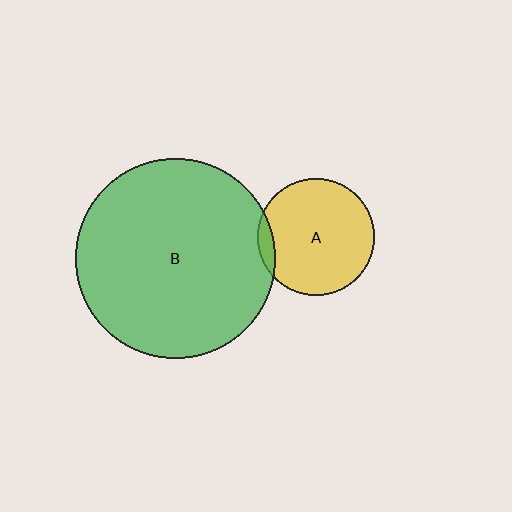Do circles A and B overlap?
Yes.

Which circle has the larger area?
Circle B (green).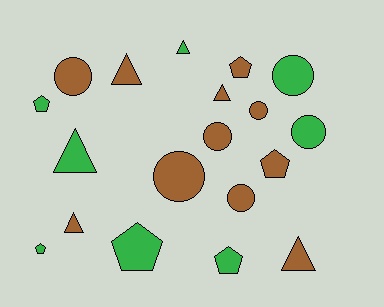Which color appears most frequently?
Brown, with 11 objects.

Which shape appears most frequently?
Circle, with 7 objects.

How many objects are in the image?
There are 19 objects.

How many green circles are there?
There are 2 green circles.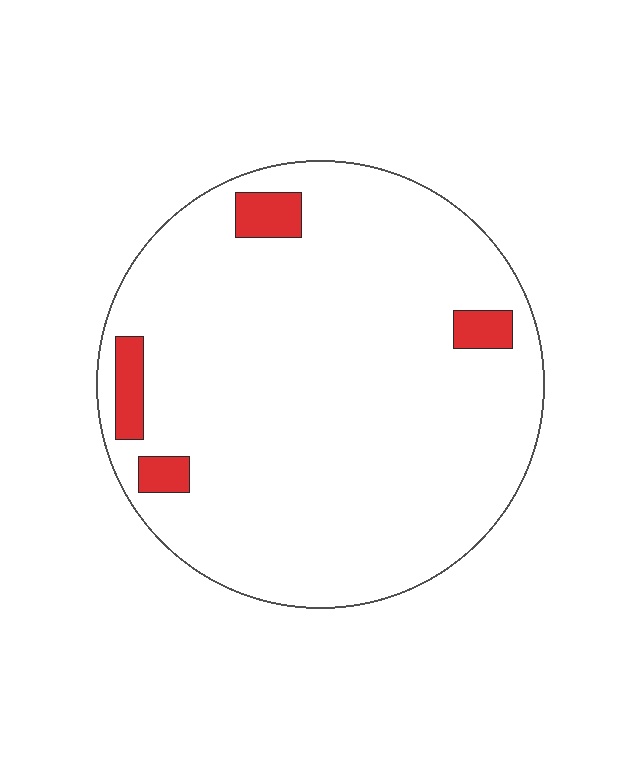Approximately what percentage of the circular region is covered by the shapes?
Approximately 5%.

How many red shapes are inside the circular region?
4.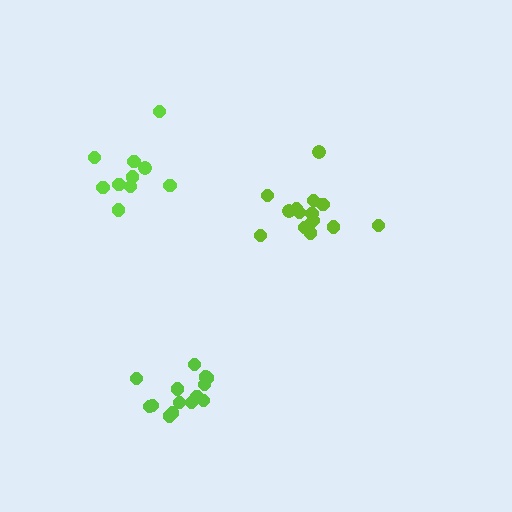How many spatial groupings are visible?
There are 3 spatial groupings.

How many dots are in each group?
Group 1: 15 dots, Group 2: 14 dots, Group 3: 10 dots (39 total).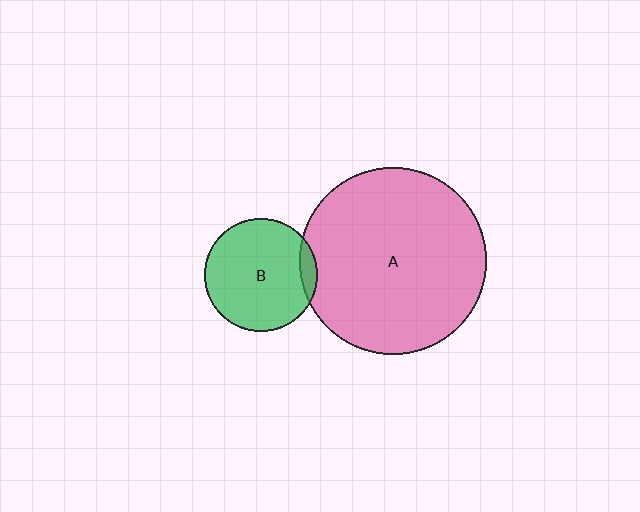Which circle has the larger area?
Circle A (pink).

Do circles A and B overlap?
Yes.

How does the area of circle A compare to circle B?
Approximately 2.7 times.